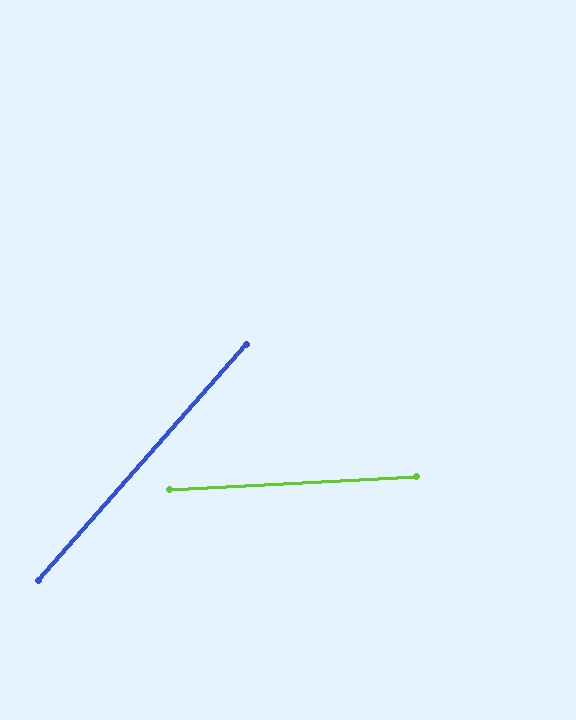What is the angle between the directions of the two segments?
Approximately 46 degrees.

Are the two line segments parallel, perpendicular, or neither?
Neither parallel nor perpendicular — they differ by about 46°.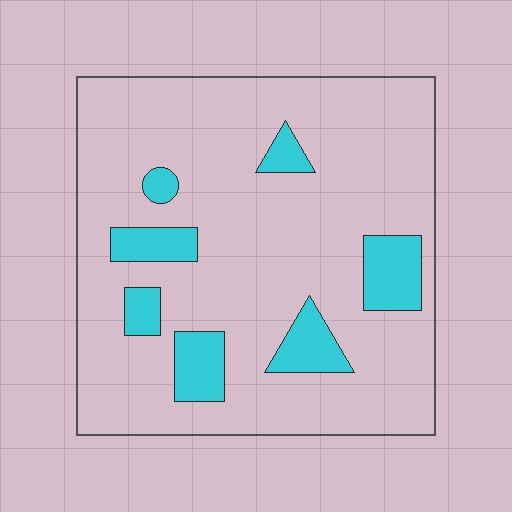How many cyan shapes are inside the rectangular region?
7.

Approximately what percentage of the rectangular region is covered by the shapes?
Approximately 15%.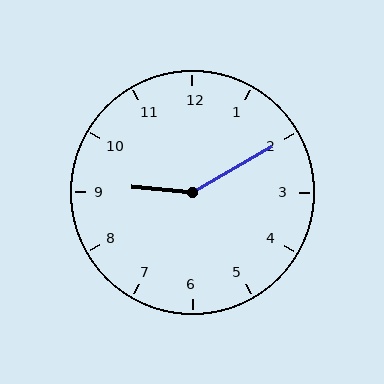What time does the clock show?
9:10.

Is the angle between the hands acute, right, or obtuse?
It is obtuse.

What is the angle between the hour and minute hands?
Approximately 145 degrees.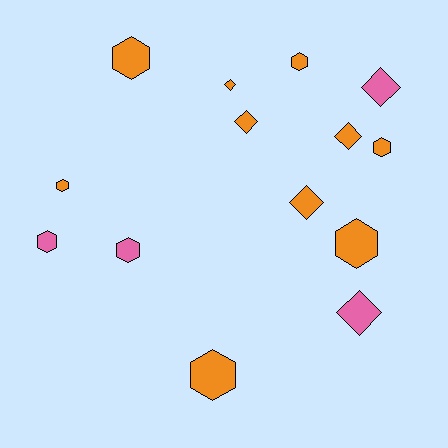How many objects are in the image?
There are 14 objects.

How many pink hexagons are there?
There are 2 pink hexagons.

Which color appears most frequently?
Orange, with 10 objects.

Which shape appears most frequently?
Hexagon, with 8 objects.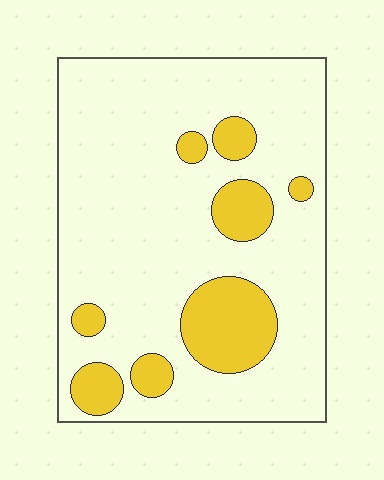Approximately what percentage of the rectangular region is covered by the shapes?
Approximately 20%.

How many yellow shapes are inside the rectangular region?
8.